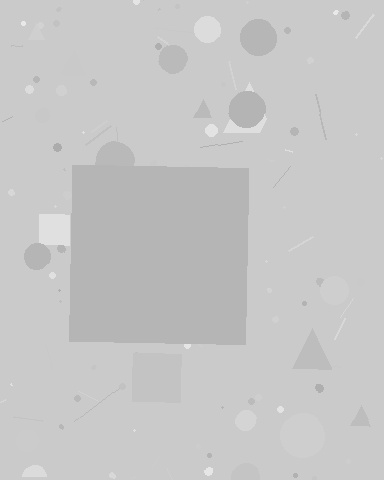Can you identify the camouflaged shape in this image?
The camouflaged shape is a square.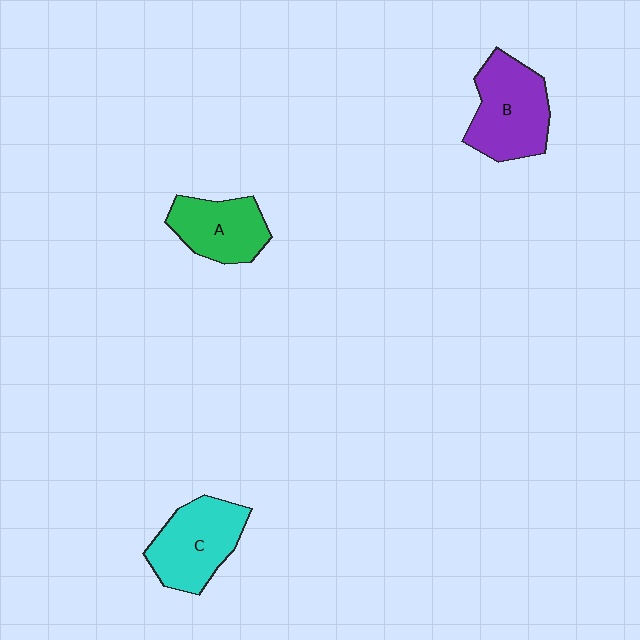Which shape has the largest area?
Shape B (purple).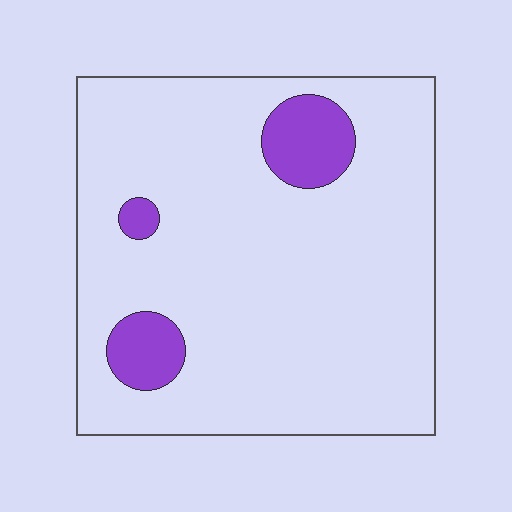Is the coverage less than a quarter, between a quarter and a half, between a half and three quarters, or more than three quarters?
Less than a quarter.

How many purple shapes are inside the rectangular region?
3.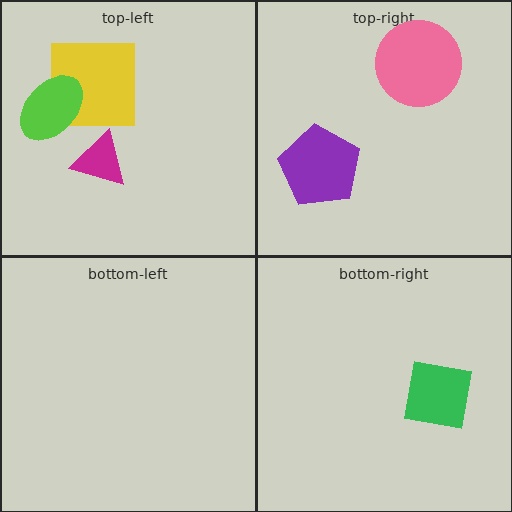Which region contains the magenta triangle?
The top-left region.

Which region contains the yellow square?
The top-left region.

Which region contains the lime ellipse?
The top-left region.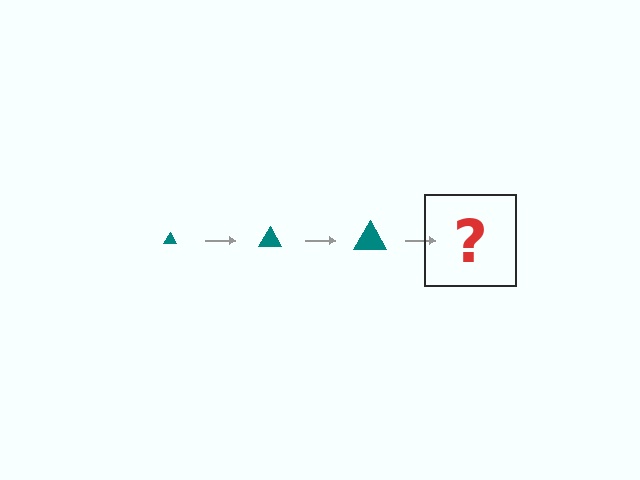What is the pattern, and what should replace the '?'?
The pattern is that the triangle gets progressively larger each step. The '?' should be a teal triangle, larger than the previous one.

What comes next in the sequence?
The next element should be a teal triangle, larger than the previous one.